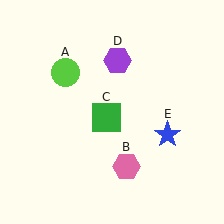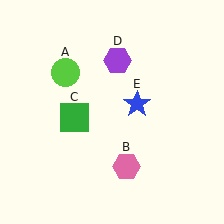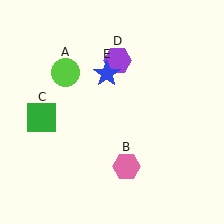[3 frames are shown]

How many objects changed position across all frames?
2 objects changed position: green square (object C), blue star (object E).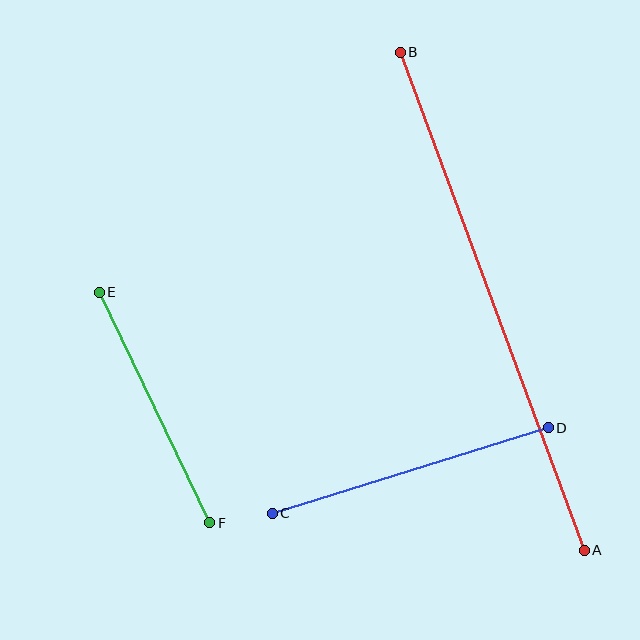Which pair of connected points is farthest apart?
Points A and B are farthest apart.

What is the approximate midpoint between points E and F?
The midpoint is at approximately (154, 407) pixels.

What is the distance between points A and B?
The distance is approximately 531 pixels.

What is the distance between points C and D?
The distance is approximately 289 pixels.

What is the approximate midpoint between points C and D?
The midpoint is at approximately (410, 470) pixels.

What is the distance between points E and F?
The distance is approximately 256 pixels.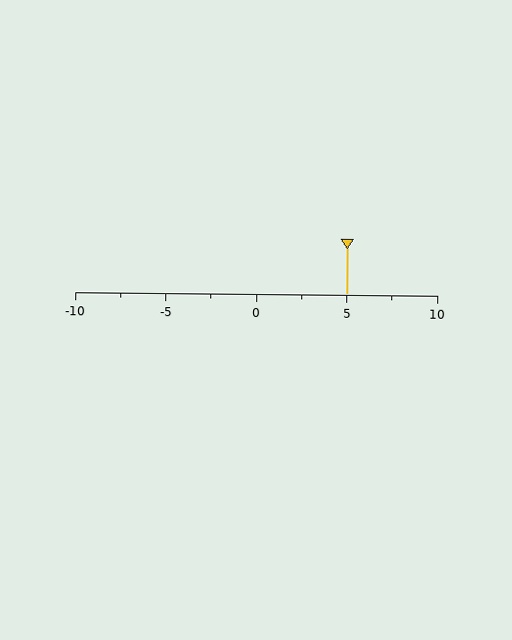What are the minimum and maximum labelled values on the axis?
The axis runs from -10 to 10.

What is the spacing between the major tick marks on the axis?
The major ticks are spaced 5 apart.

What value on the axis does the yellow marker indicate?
The marker indicates approximately 5.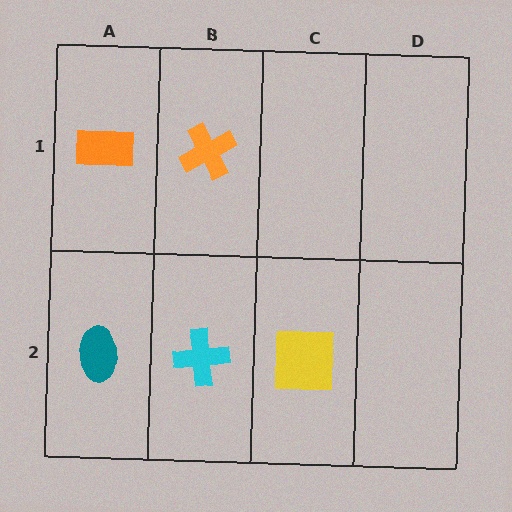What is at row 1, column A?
An orange rectangle.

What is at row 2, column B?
A cyan cross.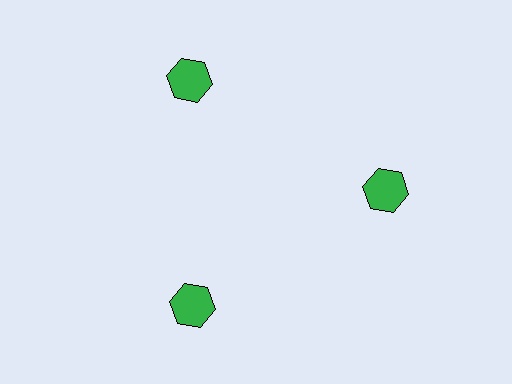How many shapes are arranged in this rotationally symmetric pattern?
There are 3 shapes, arranged in 3 groups of 1.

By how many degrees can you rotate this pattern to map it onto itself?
The pattern maps onto itself every 120 degrees of rotation.